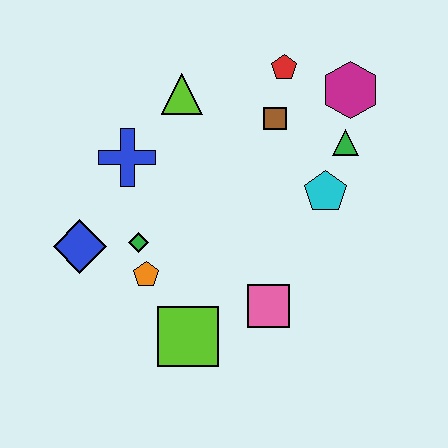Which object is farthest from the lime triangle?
The lime square is farthest from the lime triangle.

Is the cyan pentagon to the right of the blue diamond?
Yes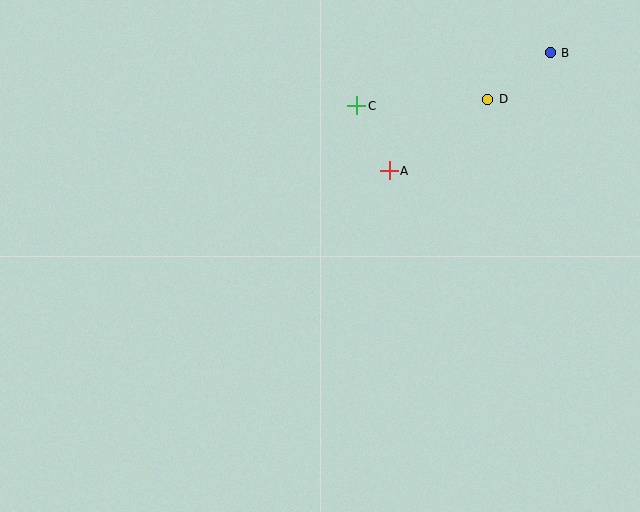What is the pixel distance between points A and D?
The distance between A and D is 122 pixels.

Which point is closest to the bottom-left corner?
Point A is closest to the bottom-left corner.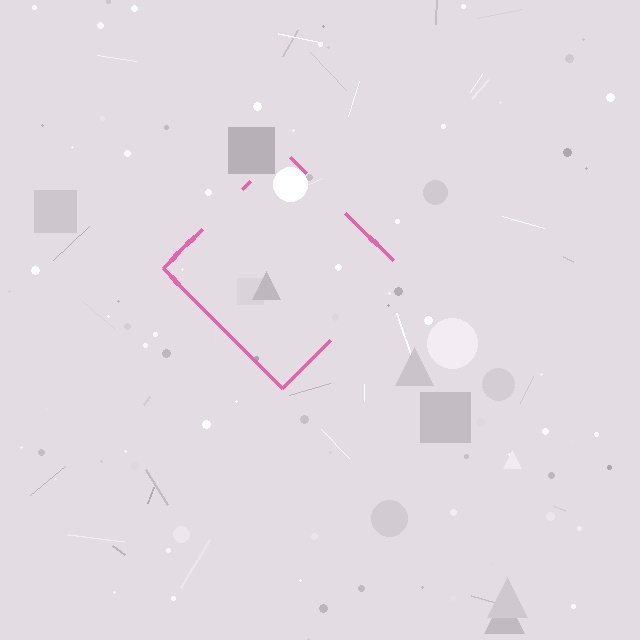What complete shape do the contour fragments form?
The contour fragments form a diamond.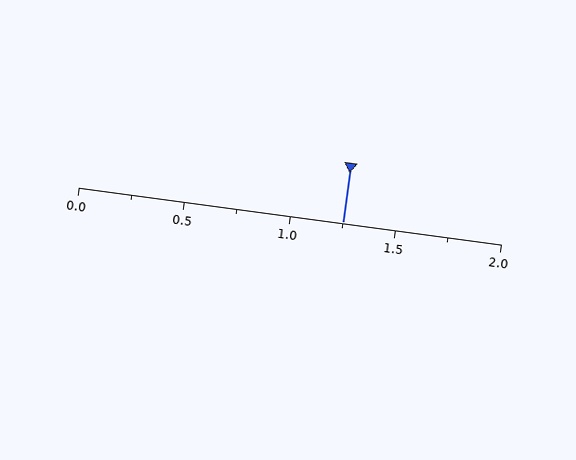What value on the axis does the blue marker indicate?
The marker indicates approximately 1.25.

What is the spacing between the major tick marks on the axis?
The major ticks are spaced 0.5 apart.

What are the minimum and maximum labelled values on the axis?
The axis runs from 0.0 to 2.0.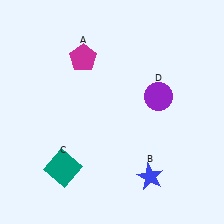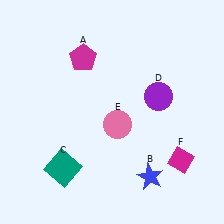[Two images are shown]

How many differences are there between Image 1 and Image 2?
There are 2 differences between the two images.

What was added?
A pink circle (E), a magenta diamond (F) were added in Image 2.